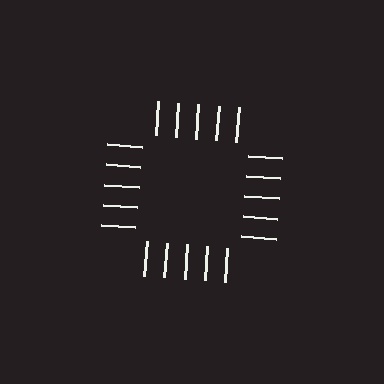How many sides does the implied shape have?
4 sides — the line-ends trace a square.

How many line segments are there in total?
20 — 5 along each of the 4 edges.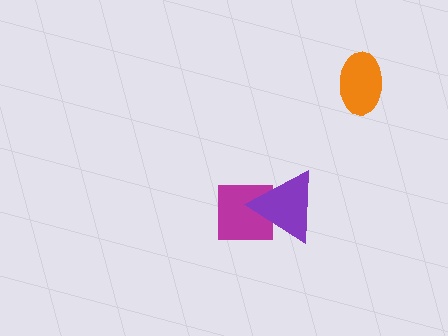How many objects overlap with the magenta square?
1 object overlaps with the magenta square.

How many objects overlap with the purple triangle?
1 object overlaps with the purple triangle.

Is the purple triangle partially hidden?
No, no other shape covers it.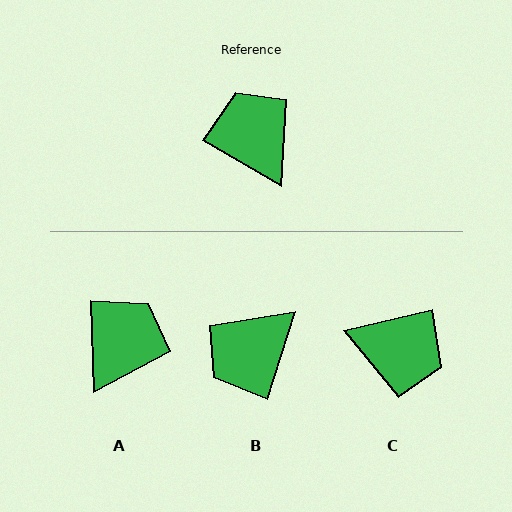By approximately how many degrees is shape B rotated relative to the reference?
Approximately 102 degrees counter-clockwise.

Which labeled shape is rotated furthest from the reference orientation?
C, about 137 degrees away.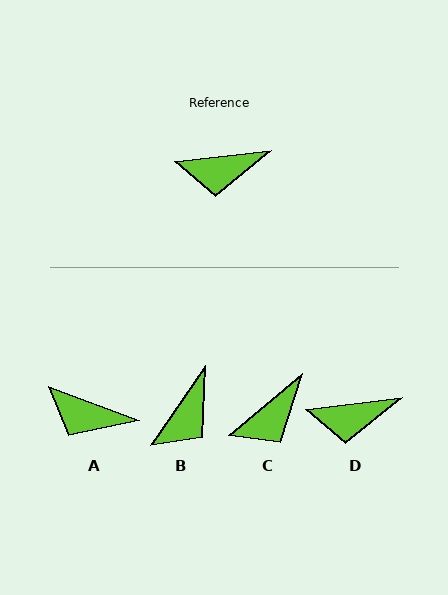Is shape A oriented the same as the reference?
No, it is off by about 27 degrees.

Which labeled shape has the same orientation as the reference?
D.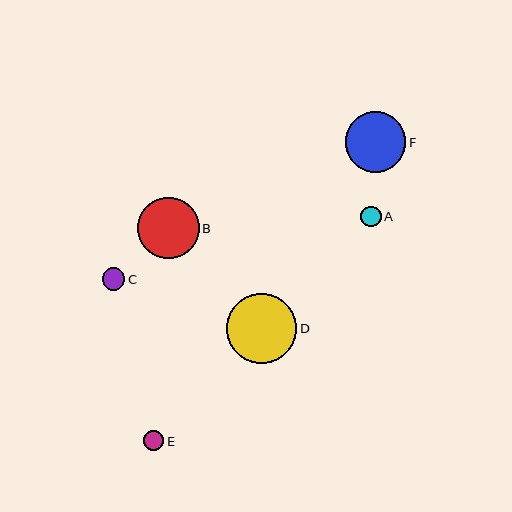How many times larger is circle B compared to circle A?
Circle B is approximately 2.9 times the size of circle A.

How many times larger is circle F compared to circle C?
Circle F is approximately 2.7 times the size of circle C.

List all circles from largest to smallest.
From largest to smallest: D, B, F, C, A, E.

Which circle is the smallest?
Circle E is the smallest with a size of approximately 20 pixels.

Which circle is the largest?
Circle D is the largest with a size of approximately 70 pixels.